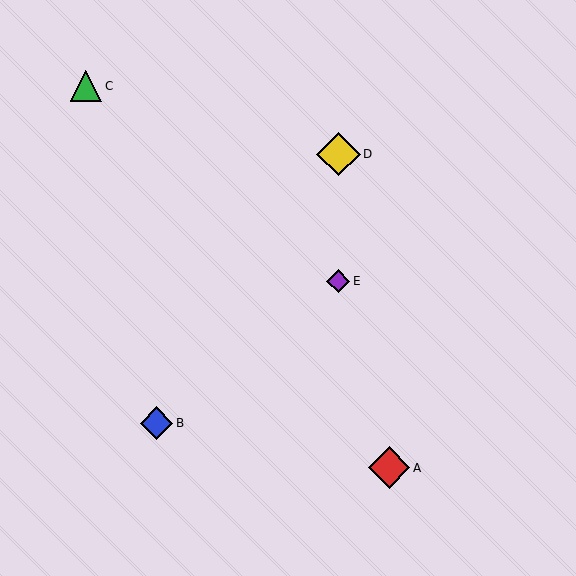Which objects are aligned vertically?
Objects D, E are aligned vertically.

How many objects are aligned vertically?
2 objects (D, E) are aligned vertically.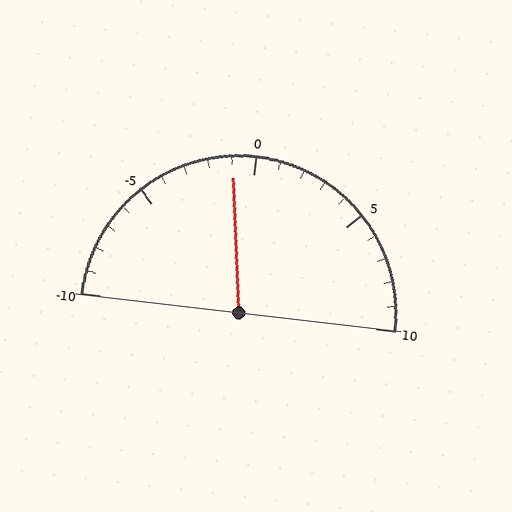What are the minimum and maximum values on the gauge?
The gauge ranges from -10 to 10.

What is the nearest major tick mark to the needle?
The nearest major tick mark is 0.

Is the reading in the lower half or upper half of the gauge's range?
The reading is in the lower half of the range (-10 to 10).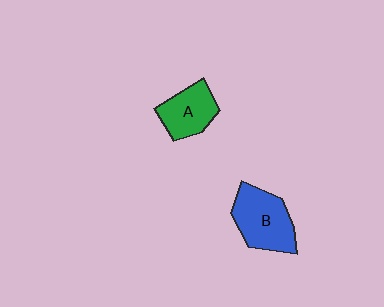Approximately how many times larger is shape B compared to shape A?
Approximately 1.3 times.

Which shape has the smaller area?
Shape A (green).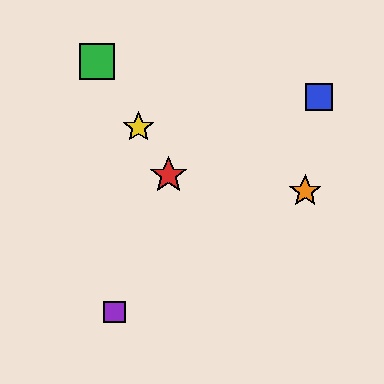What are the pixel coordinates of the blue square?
The blue square is at (319, 97).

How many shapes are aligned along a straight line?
3 shapes (the red star, the green square, the yellow star) are aligned along a straight line.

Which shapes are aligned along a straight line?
The red star, the green square, the yellow star are aligned along a straight line.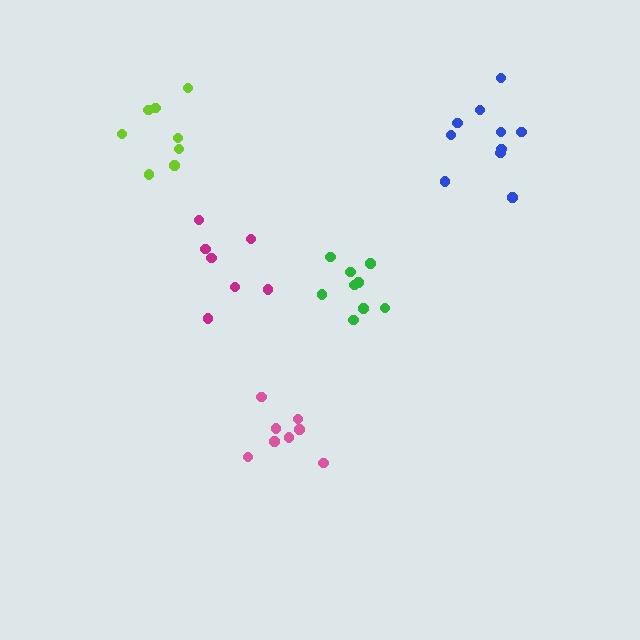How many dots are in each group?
Group 1: 7 dots, Group 2: 9 dots, Group 3: 8 dots, Group 4: 8 dots, Group 5: 10 dots (42 total).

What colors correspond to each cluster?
The clusters are colored: magenta, green, lime, pink, blue.